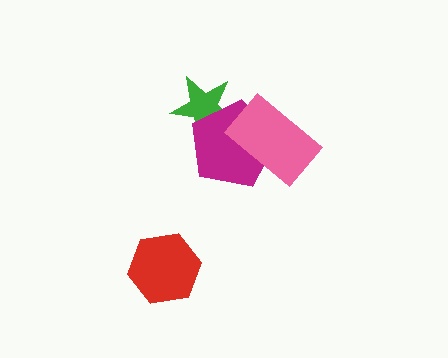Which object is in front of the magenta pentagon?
The pink rectangle is in front of the magenta pentagon.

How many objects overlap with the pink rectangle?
1 object overlaps with the pink rectangle.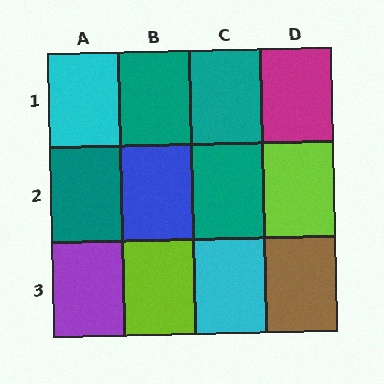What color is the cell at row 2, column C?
Teal.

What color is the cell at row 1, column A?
Cyan.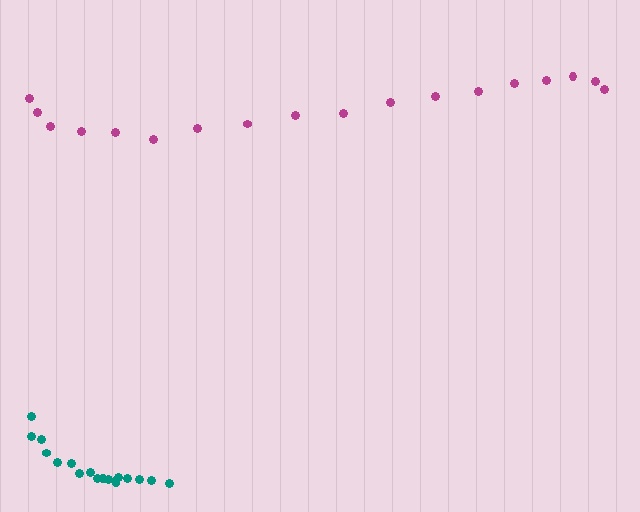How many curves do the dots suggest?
There are 2 distinct paths.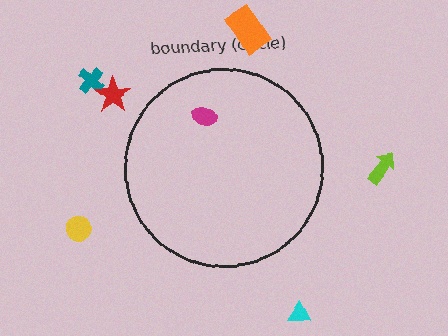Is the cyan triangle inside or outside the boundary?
Outside.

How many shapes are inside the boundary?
1 inside, 6 outside.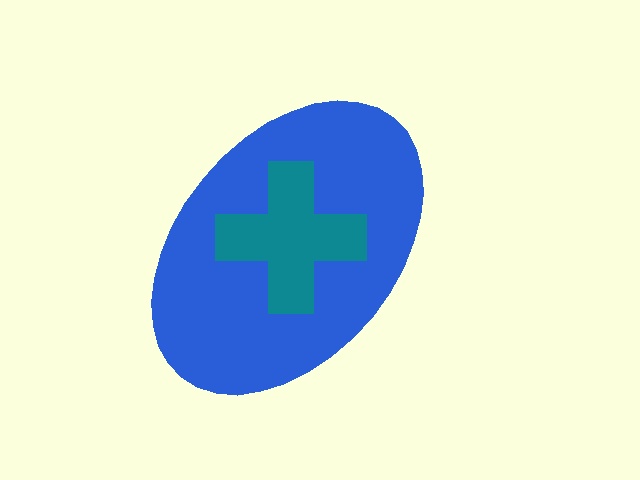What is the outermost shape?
The blue ellipse.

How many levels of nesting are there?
2.